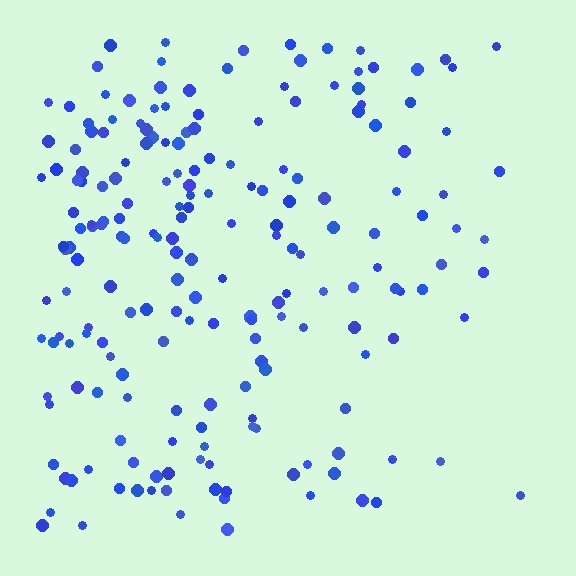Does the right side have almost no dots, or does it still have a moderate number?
Still a moderate number, just noticeably fewer than the left.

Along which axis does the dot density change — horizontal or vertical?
Horizontal.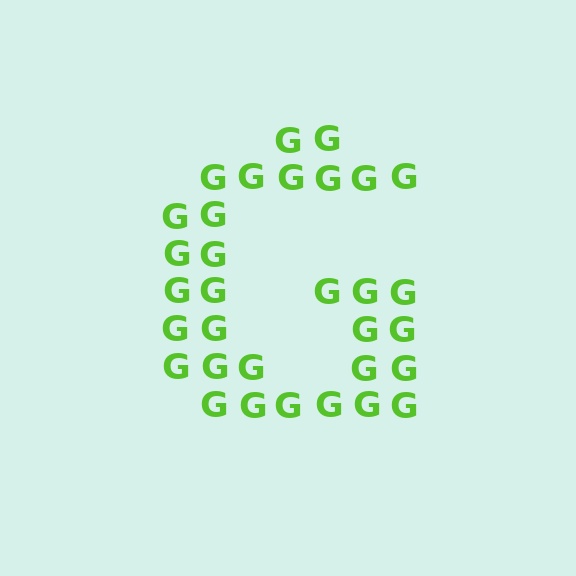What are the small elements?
The small elements are letter G's.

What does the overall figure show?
The overall figure shows the letter G.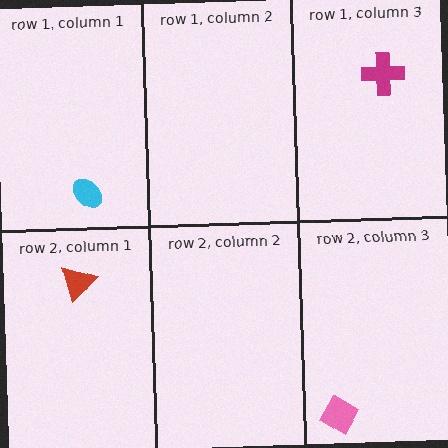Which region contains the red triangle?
The row 2, column 1 region.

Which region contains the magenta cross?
The row 1, column 3 region.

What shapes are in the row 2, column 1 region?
The red triangle.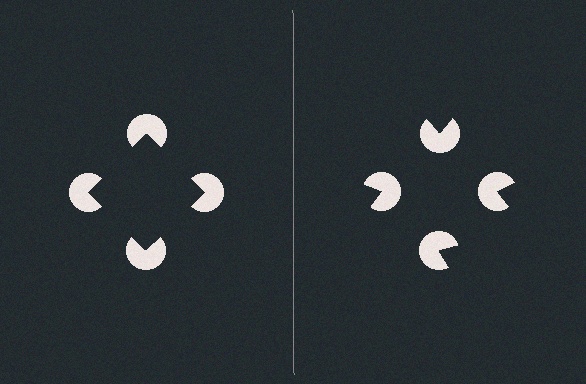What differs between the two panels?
The pac-man discs are positioned identically on both sides; only the wedge orientations differ. On the left they align to a square; on the right they are misaligned.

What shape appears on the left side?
An illusory square.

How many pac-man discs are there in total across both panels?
8 — 4 on each side.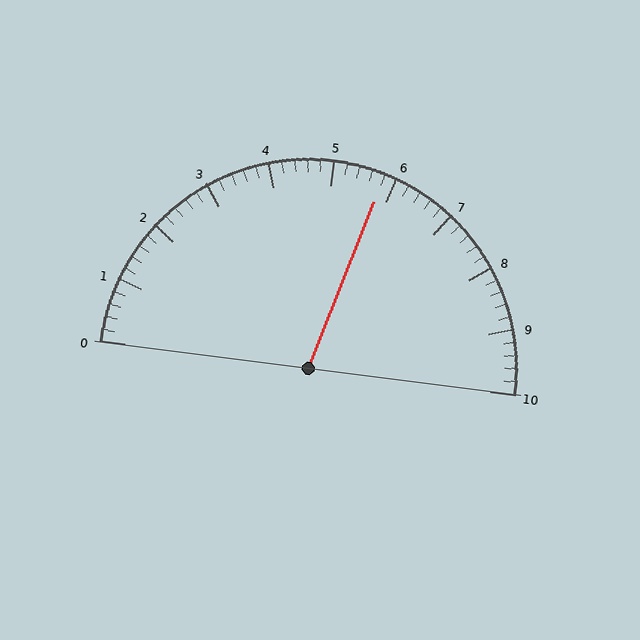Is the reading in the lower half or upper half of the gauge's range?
The reading is in the upper half of the range (0 to 10).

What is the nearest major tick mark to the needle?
The nearest major tick mark is 6.